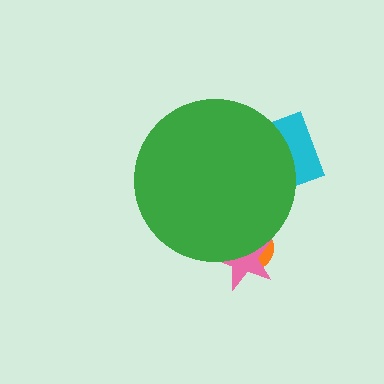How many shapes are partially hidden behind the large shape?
3 shapes are partially hidden.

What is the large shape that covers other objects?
A green circle.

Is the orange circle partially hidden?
Yes, the orange circle is partially hidden behind the green circle.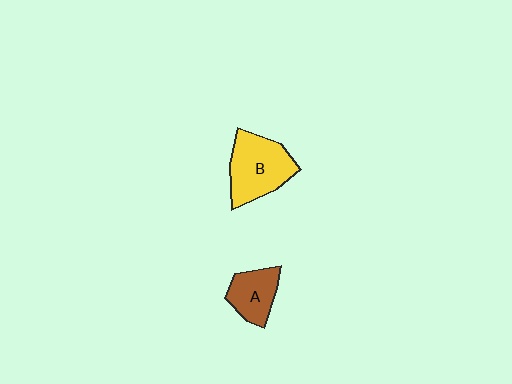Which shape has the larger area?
Shape B (yellow).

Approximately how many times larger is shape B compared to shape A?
Approximately 1.6 times.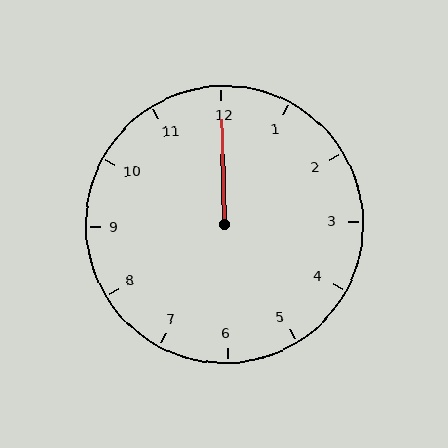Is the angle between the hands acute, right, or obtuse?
It is acute.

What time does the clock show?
12:00.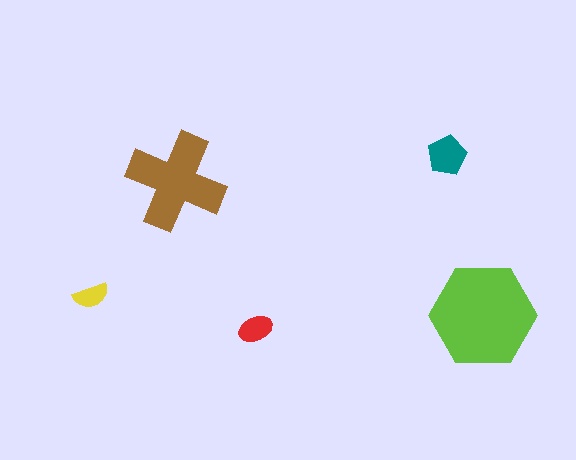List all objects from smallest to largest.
The yellow semicircle, the red ellipse, the teal pentagon, the brown cross, the lime hexagon.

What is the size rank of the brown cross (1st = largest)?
2nd.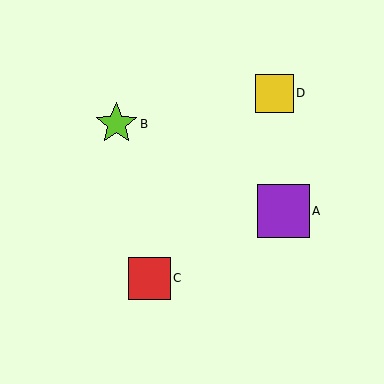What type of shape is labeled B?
Shape B is a lime star.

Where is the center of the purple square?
The center of the purple square is at (283, 211).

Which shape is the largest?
The purple square (labeled A) is the largest.